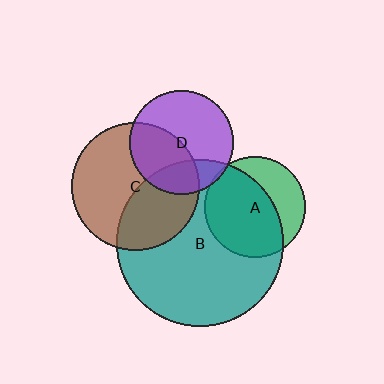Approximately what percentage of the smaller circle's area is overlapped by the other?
Approximately 25%.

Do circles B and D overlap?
Yes.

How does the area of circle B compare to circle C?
Approximately 1.7 times.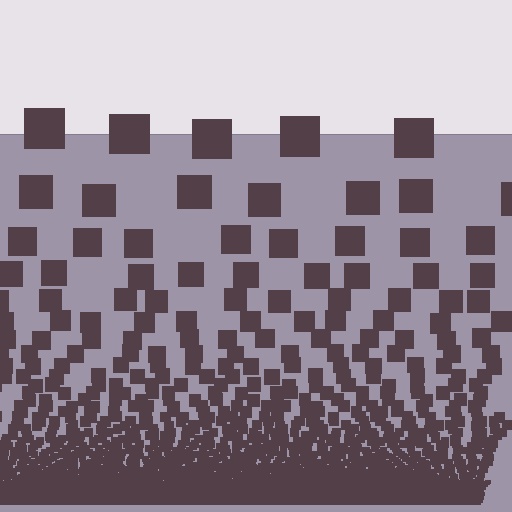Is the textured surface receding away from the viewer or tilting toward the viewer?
The surface appears to tilt toward the viewer. Texture elements get larger and sparser toward the top.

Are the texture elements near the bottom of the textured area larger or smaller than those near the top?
Smaller. The gradient is inverted — elements near the bottom are smaller and denser.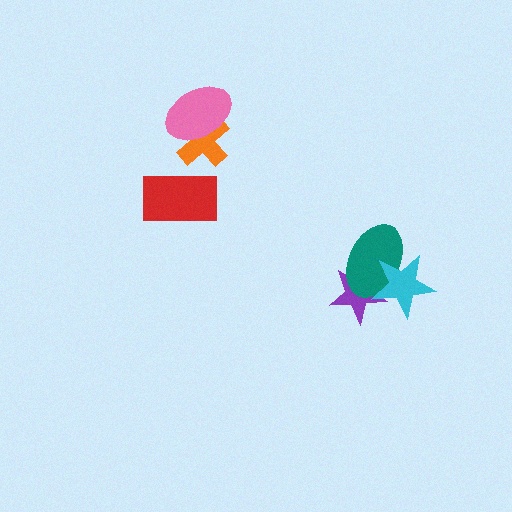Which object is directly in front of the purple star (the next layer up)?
The teal ellipse is directly in front of the purple star.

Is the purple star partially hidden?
Yes, it is partially covered by another shape.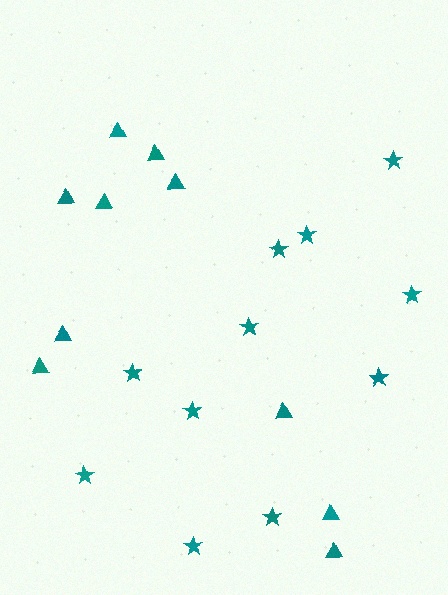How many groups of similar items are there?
There are 2 groups: one group of stars (11) and one group of triangles (10).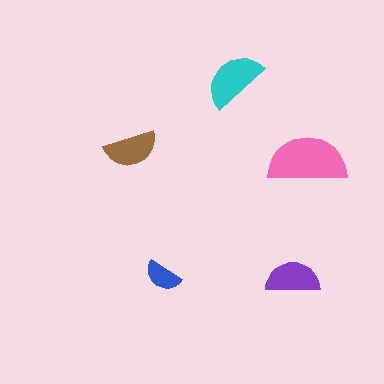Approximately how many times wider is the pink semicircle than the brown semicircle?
About 1.5 times wider.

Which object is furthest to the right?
The pink semicircle is rightmost.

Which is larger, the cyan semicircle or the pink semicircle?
The pink one.